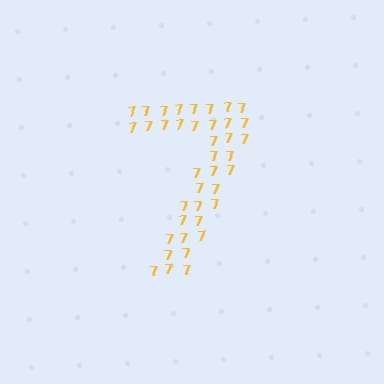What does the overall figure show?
The overall figure shows the digit 7.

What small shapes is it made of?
It is made of small digit 7's.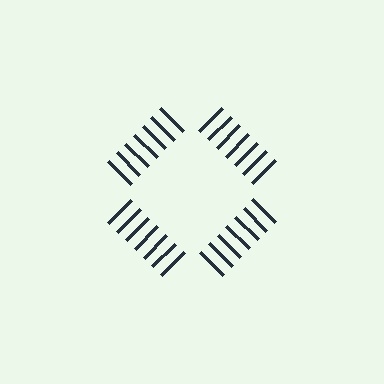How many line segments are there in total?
28 — 7 along each of the 4 edges.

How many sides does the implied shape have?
4 sides — the line-ends trace a square.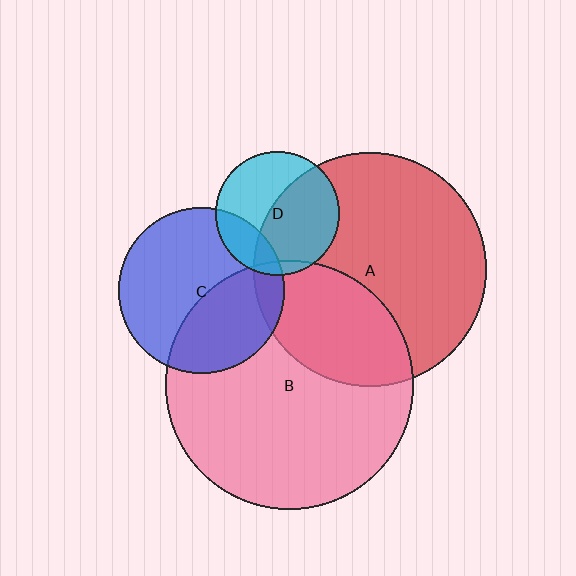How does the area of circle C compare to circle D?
Approximately 1.8 times.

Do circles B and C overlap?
Yes.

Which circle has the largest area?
Circle B (pink).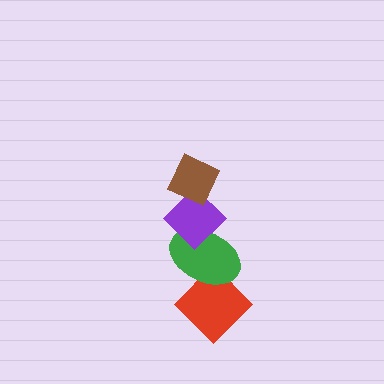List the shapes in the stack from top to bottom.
From top to bottom: the brown diamond, the purple diamond, the green ellipse, the red diamond.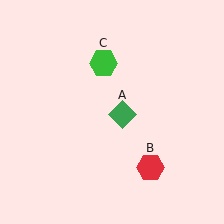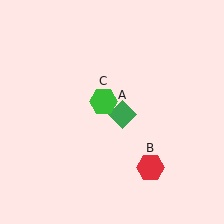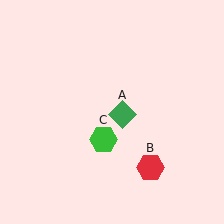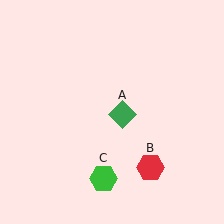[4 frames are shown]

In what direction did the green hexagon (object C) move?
The green hexagon (object C) moved down.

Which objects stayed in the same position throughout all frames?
Green diamond (object A) and red hexagon (object B) remained stationary.